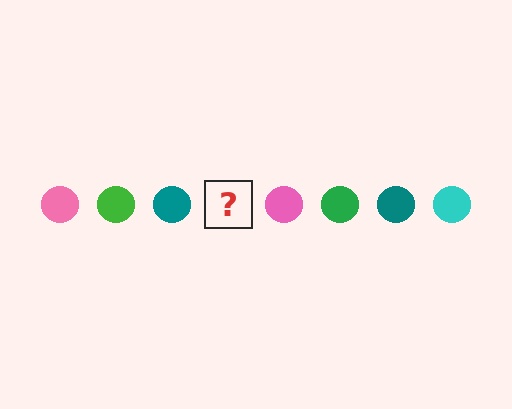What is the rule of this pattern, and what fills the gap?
The rule is that the pattern cycles through pink, green, teal, cyan circles. The gap should be filled with a cyan circle.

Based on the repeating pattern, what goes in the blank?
The blank should be a cyan circle.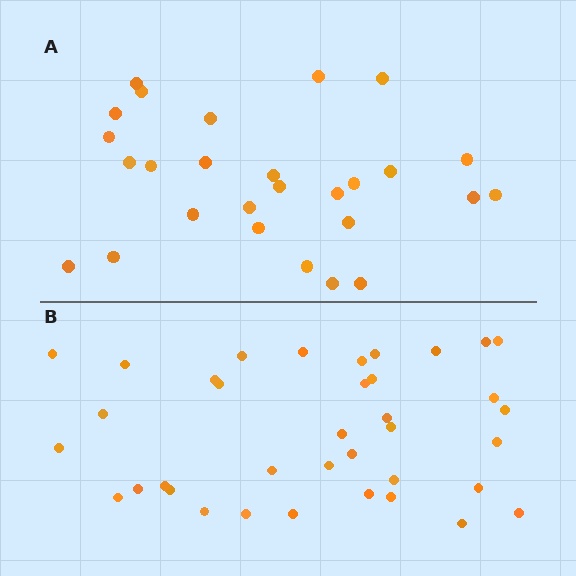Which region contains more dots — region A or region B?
Region B (the bottom region) has more dots.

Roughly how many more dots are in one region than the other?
Region B has roughly 10 or so more dots than region A.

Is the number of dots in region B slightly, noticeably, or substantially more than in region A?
Region B has noticeably more, but not dramatically so. The ratio is roughly 1.4 to 1.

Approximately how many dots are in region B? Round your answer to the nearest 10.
About 40 dots. (The exact count is 37, which rounds to 40.)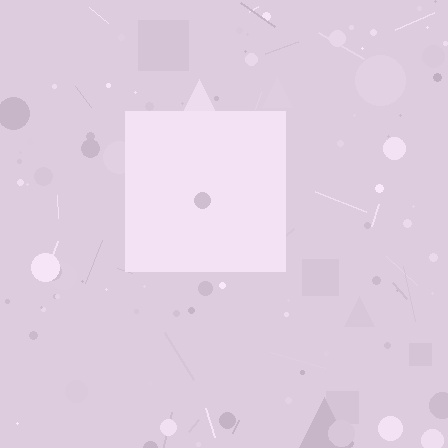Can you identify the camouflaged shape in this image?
The camouflaged shape is a square.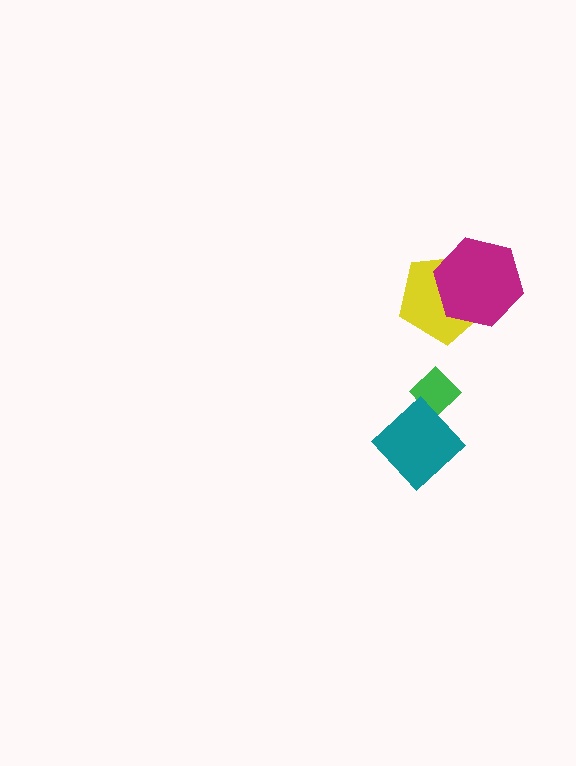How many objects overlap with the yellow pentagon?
1 object overlaps with the yellow pentagon.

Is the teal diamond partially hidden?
No, no other shape covers it.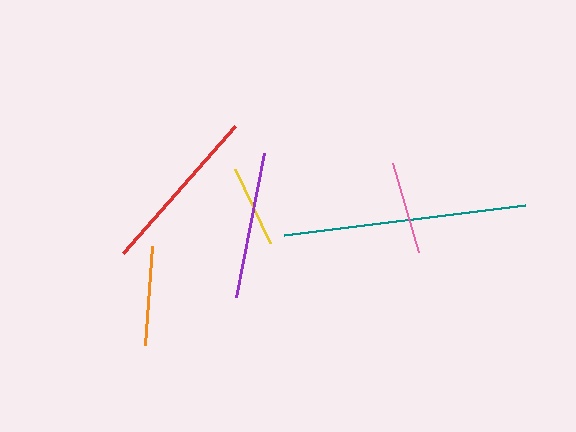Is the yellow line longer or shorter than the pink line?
The pink line is longer than the yellow line.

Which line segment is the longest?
The teal line is the longest at approximately 243 pixels.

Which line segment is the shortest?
The yellow line is the shortest at approximately 82 pixels.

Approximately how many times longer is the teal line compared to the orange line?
The teal line is approximately 2.4 times the length of the orange line.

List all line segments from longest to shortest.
From longest to shortest: teal, red, purple, orange, pink, yellow.